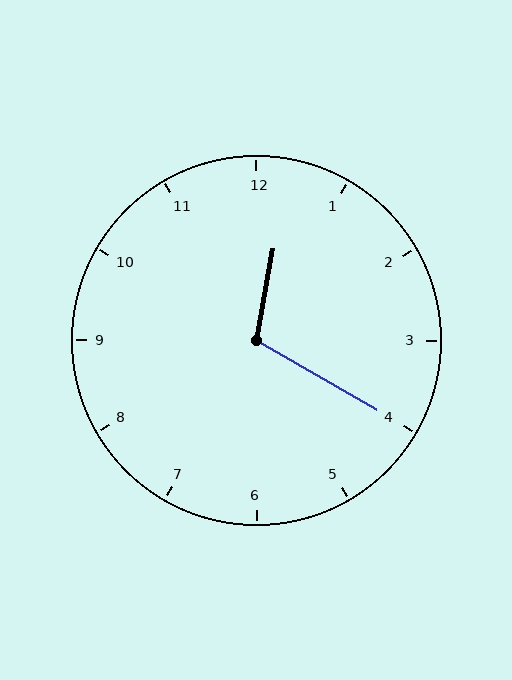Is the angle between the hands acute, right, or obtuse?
It is obtuse.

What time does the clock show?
12:20.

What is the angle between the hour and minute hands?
Approximately 110 degrees.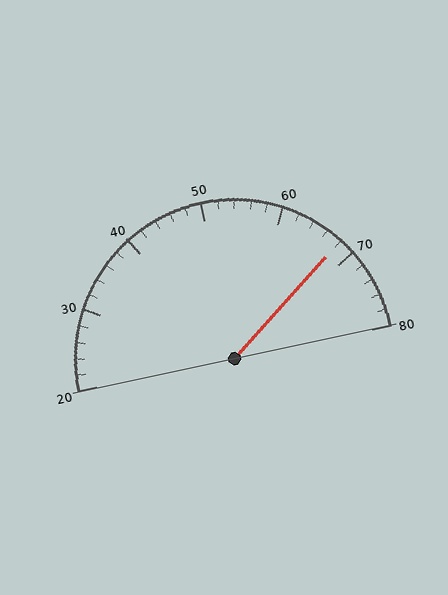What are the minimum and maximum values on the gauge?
The gauge ranges from 20 to 80.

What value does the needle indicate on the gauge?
The needle indicates approximately 68.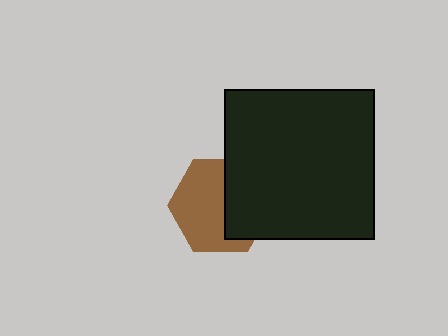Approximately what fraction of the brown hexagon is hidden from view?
Roughly 42% of the brown hexagon is hidden behind the black square.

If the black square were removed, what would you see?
You would see the complete brown hexagon.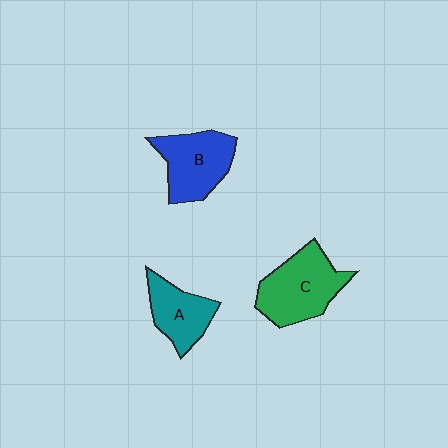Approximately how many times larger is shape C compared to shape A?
Approximately 1.5 times.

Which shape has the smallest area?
Shape A (teal).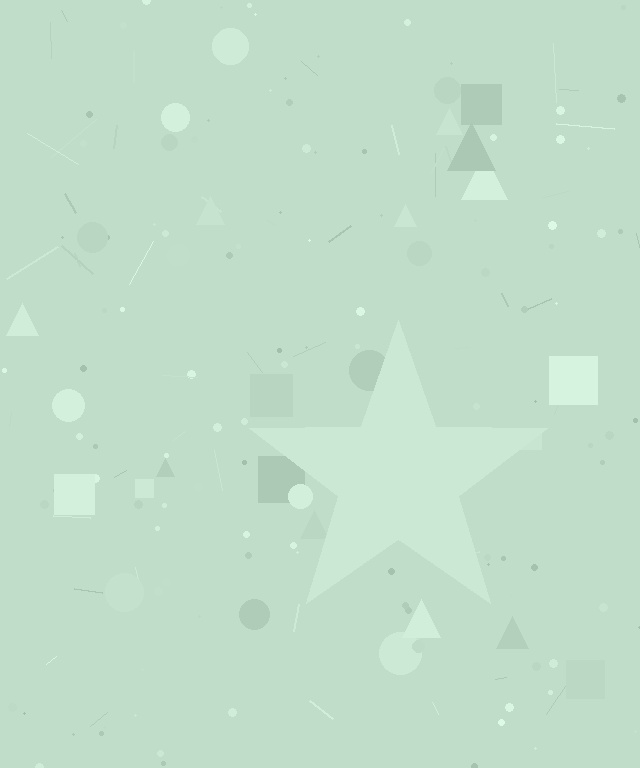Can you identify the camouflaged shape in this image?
The camouflaged shape is a star.